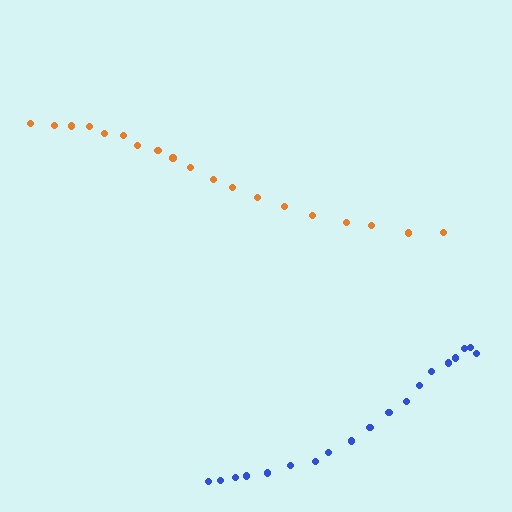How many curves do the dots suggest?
There are 2 distinct paths.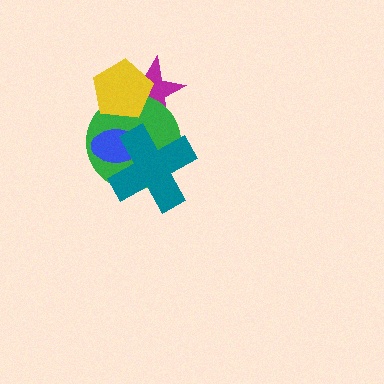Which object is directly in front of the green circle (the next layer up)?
The blue ellipse is directly in front of the green circle.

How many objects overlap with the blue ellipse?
2 objects overlap with the blue ellipse.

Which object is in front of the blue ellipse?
The teal cross is in front of the blue ellipse.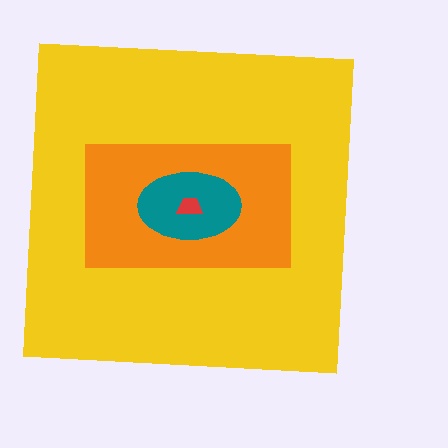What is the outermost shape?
The yellow square.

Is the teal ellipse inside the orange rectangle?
Yes.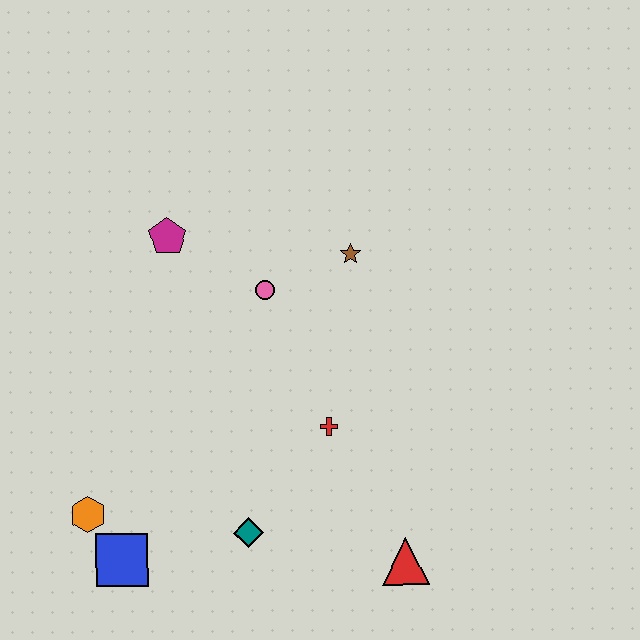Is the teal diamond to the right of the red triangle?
No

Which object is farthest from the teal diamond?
The magenta pentagon is farthest from the teal diamond.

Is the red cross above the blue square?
Yes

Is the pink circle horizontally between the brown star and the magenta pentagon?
Yes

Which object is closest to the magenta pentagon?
The pink circle is closest to the magenta pentagon.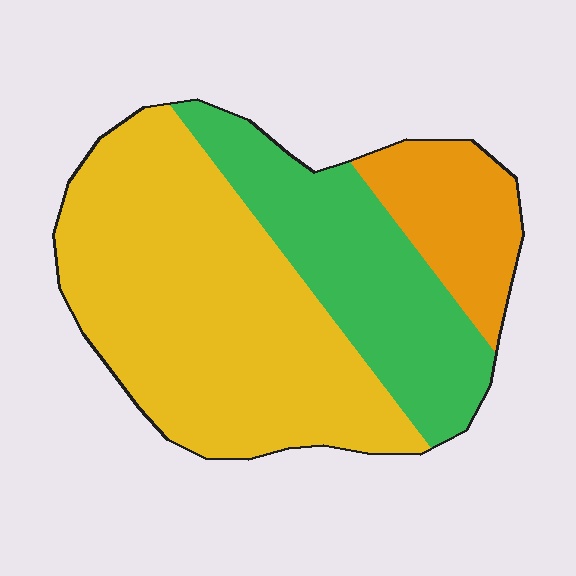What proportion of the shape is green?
Green covers 29% of the shape.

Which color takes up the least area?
Orange, at roughly 15%.